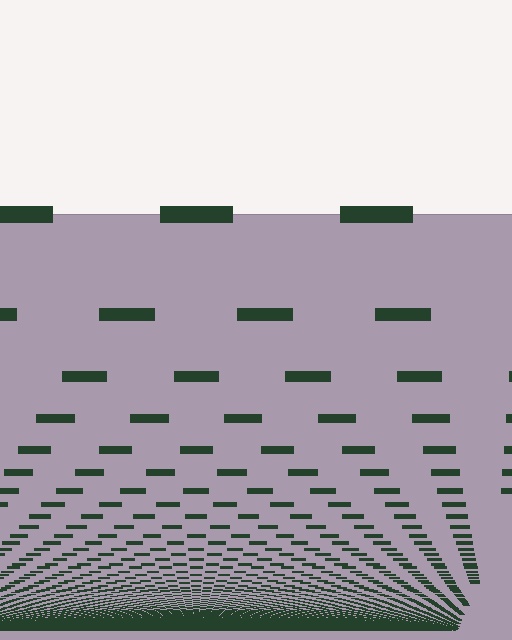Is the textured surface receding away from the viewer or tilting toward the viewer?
The surface appears to tilt toward the viewer. Texture elements get larger and sparser toward the top.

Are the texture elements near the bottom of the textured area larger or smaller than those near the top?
Smaller. The gradient is inverted — elements near the bottom are smaller and denser.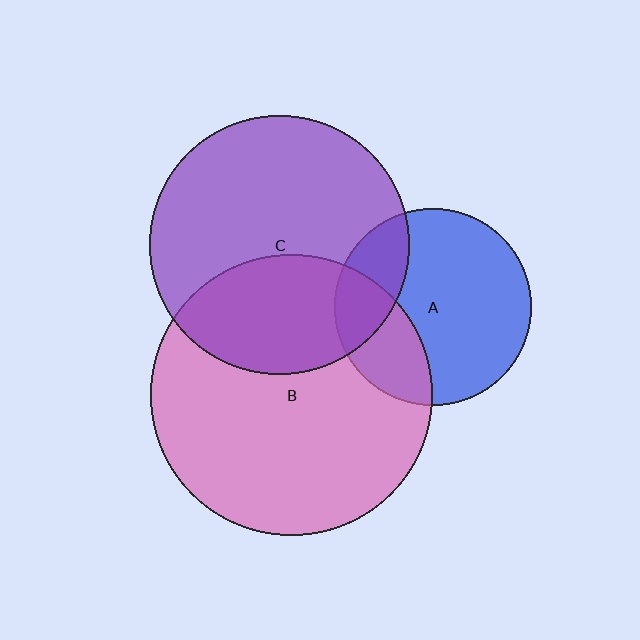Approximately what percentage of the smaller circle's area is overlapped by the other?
Approximately 35%.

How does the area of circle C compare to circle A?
Approximately 1.7 times.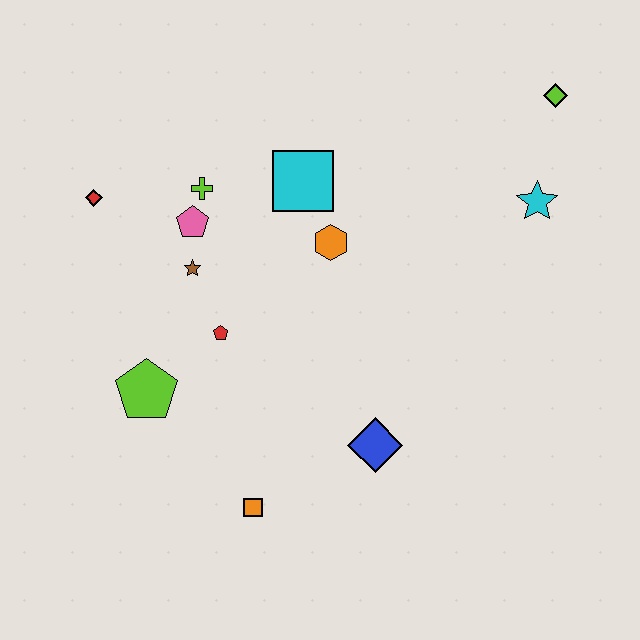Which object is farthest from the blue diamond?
The lime diamond is farthest from the blue diamond.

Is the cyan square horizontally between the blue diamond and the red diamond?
Yes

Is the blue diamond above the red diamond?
No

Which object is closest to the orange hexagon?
The cyan square is closest to the orange hexagon.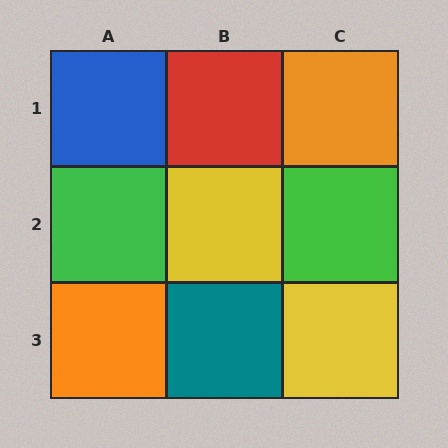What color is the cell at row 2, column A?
Green.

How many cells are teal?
1 cell is teal.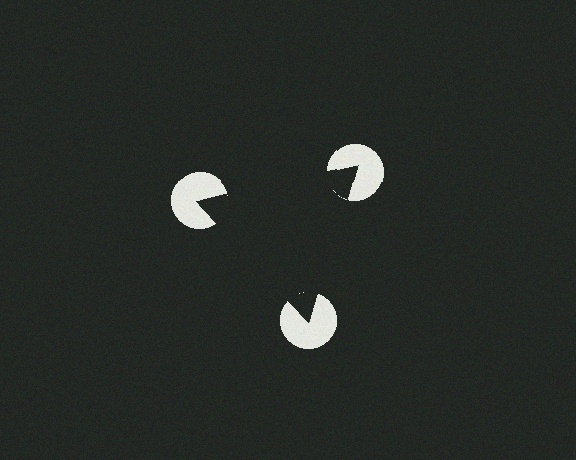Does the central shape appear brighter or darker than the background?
It typically appears slightly darker than the background, even though no actual brightness change is drawn.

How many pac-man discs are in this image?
There are 3 — one at each vertex of the illusory triangle.